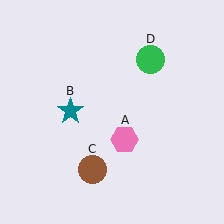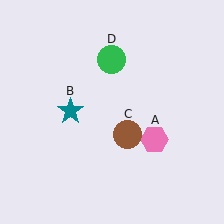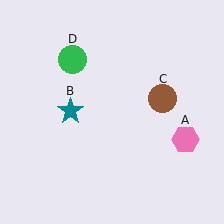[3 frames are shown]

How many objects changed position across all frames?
3 objects changed position: pink hexagon (object A), brown circle (object C), green circle (object D).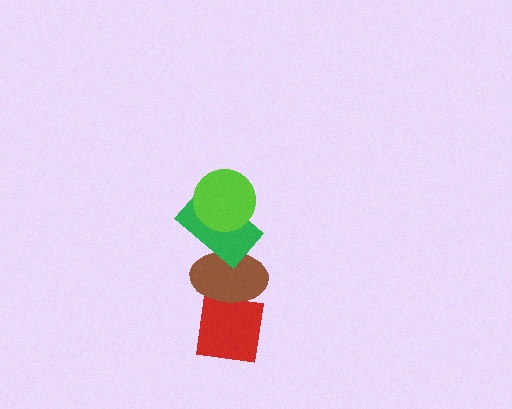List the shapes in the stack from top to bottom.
From top to bottom: the lime circle, the green rectangle, the brown ellipse, the red square.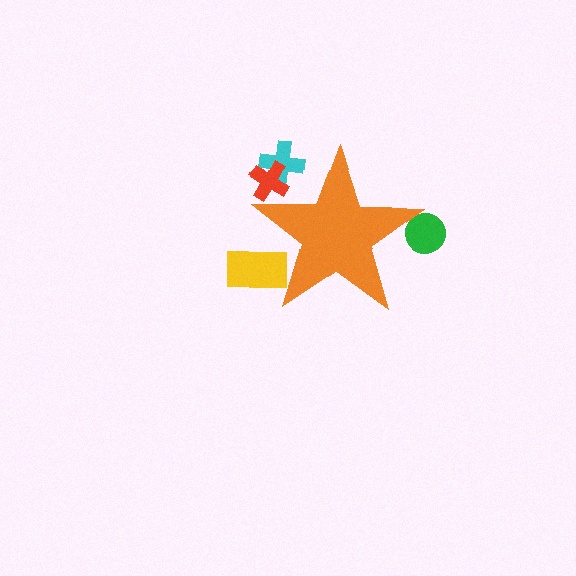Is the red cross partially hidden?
Yes, the red cross is partially hidden behind the orange star.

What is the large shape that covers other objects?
An orange star.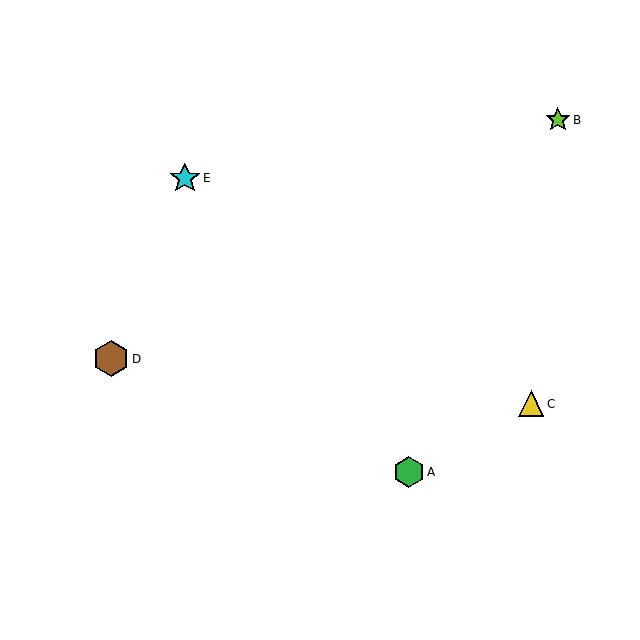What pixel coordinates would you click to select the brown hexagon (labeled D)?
Click at (111, 359) to select the brown hexagon D.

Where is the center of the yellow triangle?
The center of the yellow triangle is at (531, 404).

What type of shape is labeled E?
Shape E is a cyan star.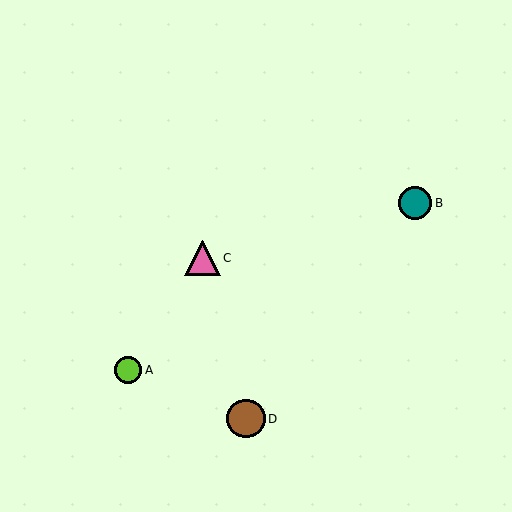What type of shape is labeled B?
Shape B is a teal circle.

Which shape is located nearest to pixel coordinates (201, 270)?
The pink triangle (labeled C) at (202, 258) is nearest to that location.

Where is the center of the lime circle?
The center of the lime circle is at (128, 370).